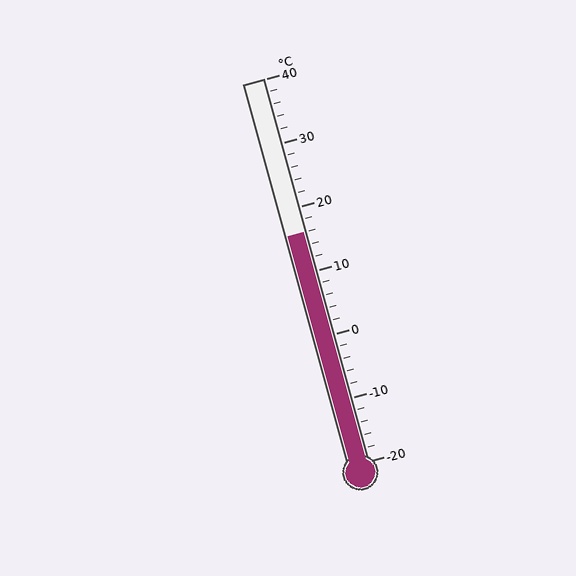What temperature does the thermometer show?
The thermometer shows approximately 16°C.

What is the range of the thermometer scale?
The thermometer scale ranges from -20°C to 40°C.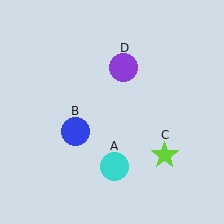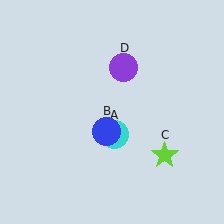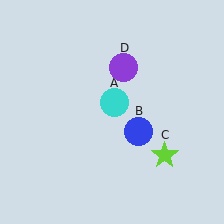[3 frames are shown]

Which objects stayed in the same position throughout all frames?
Lime star (object C) and purple circle (object D) remained stationary.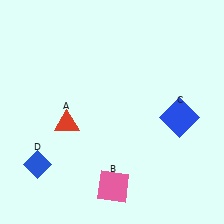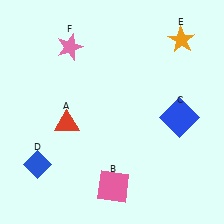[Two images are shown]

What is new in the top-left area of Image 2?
A pink star (F) was added in the top-left area of Image 2.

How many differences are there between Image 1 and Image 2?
There are 2 differences between the two images.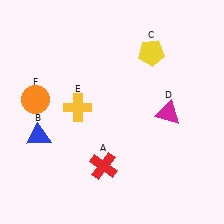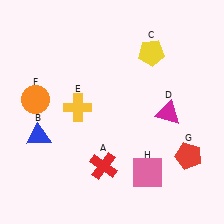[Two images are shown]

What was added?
A red pentagon (G), a pink square (H) were added in Image 2.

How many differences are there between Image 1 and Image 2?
There are 2 differences between the two images.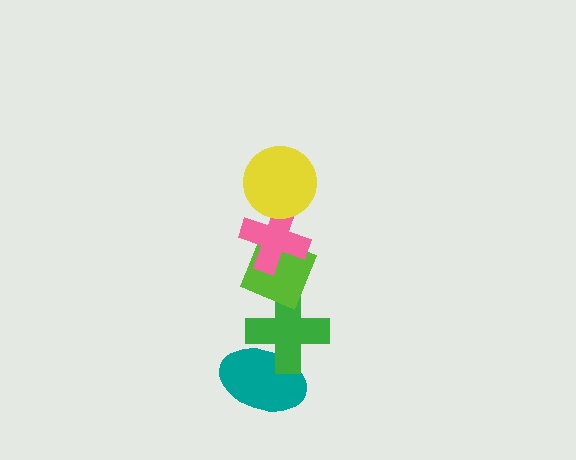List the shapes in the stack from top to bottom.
From top to bottom: the yellow circle, the pink cross, the lime diamond, the green cross, the teal ellipse.